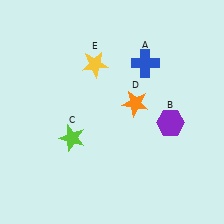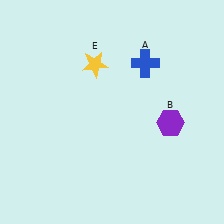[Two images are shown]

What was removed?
The lime star (C), the orange star (D) were removed in Image 2.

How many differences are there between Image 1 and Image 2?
There are 2 differences between the two images.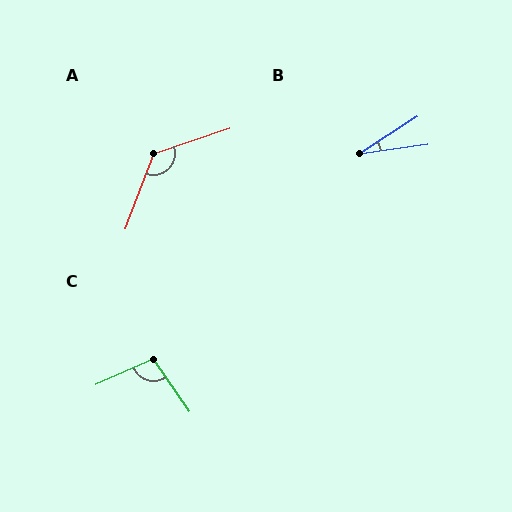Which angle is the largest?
A, at approximately 129 degrees.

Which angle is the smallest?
B, at approximately 25 degrees.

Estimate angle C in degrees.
Approximately 100 degrees.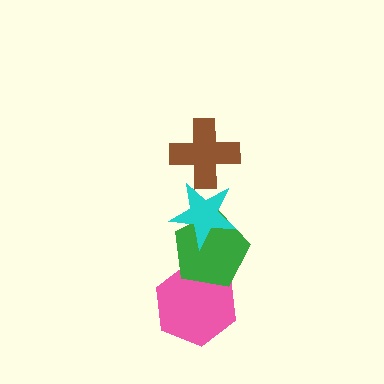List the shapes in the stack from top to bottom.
From top to bottom: the brown cross, the cyan star, the green pentagon, the pink hexagon.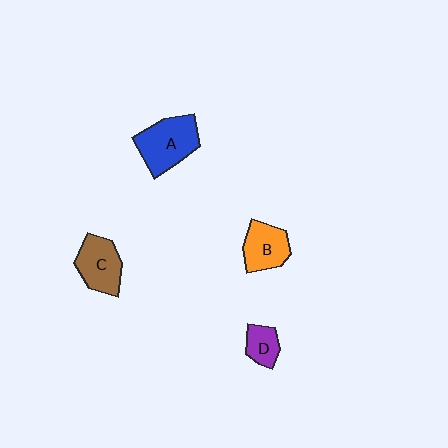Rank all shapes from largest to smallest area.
From largest to smallest: A (blue), C (brown), B (orange), D (purple).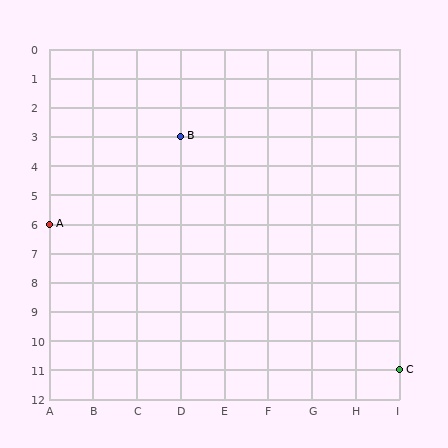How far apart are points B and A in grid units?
Points B and A are 3 columns and 3 rows apart (about 4.2 grid units diagonally).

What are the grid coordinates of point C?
Point C is at grid coordinates (I, 11).